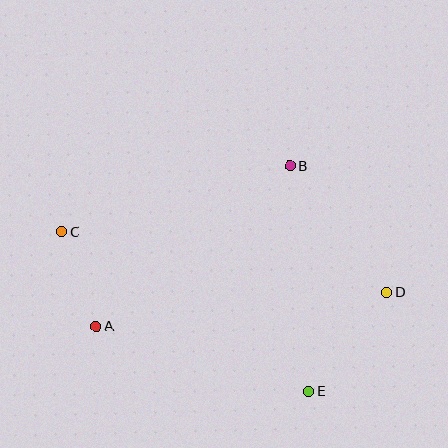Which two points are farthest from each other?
Points C and D are farthest from each other.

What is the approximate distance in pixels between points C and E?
The distance between C and E is approximately 294 pixels.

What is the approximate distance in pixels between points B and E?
The distance between B and E is approximately 226 pixels.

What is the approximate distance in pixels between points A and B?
The distance between A and B is approximately 251 pixels.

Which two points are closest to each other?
Points A and C are closest to each other.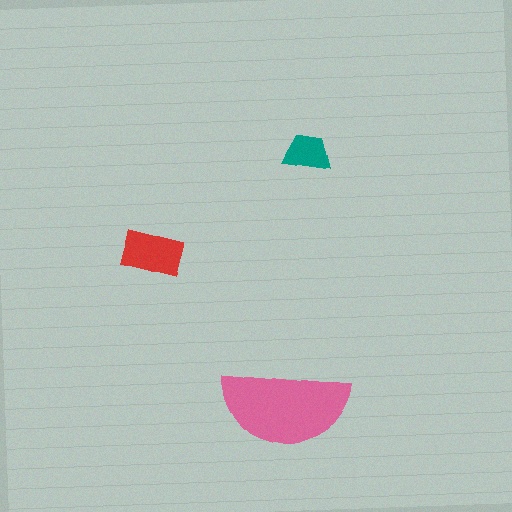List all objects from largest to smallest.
The pink semicircle, the red rectangle, the teal trapezoid.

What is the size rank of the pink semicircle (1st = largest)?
1st.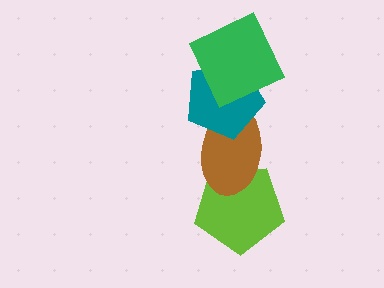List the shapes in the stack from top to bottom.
From top to bottom: the green square, the teal pentagon, the brown ellipse, the lime pentagon.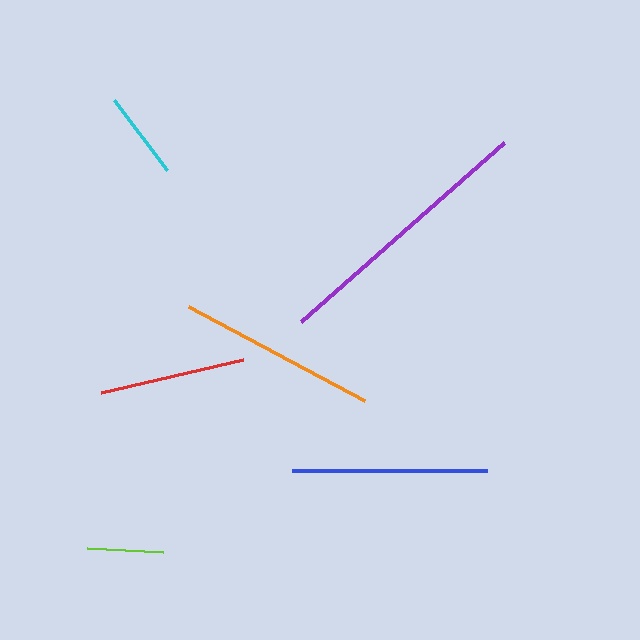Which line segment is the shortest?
The lime line is the shortest at approximately 76 pixels.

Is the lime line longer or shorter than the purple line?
The purple line is longer than the lime line.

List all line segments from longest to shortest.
From longest to shortest: purple, orange, blue, red, cyan, lime.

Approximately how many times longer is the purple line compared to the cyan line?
The purple line is approximately 3.1 times the length of the cyan line.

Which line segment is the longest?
The purple line is the longest at approximately 270 pixels.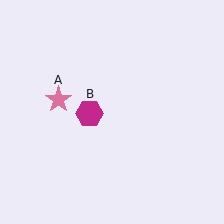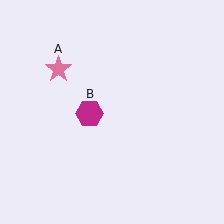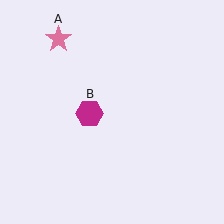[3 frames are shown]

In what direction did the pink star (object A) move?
The pink star (object A) moved up.